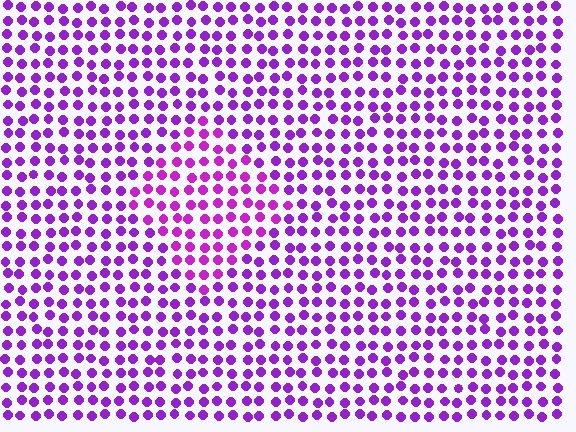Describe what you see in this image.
The image is filled with small purple elements in a uniform arrangement. A diamond-shaped region is visible where the elements are tinted to a slightly different hue, forming a subtle color boundary.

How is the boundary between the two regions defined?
The boundary is defined purely by a slight shift in hue (about 20 degrees). Spacing, size, and orientation are identical on both sides.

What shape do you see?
I see a diamond.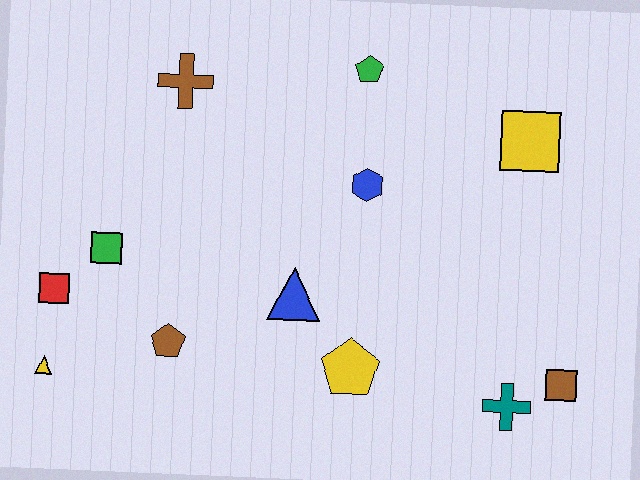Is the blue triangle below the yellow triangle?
No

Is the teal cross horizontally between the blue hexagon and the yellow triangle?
No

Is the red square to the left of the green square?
Yes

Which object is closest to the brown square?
The teal cross is closest to the brown square.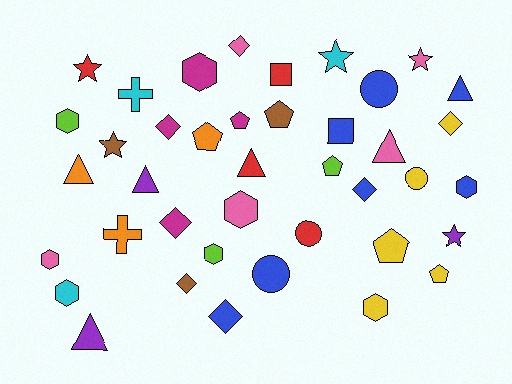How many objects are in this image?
There are 40 objects.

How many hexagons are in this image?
There are 8 hexagons.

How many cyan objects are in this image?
There are 3 cyan objects.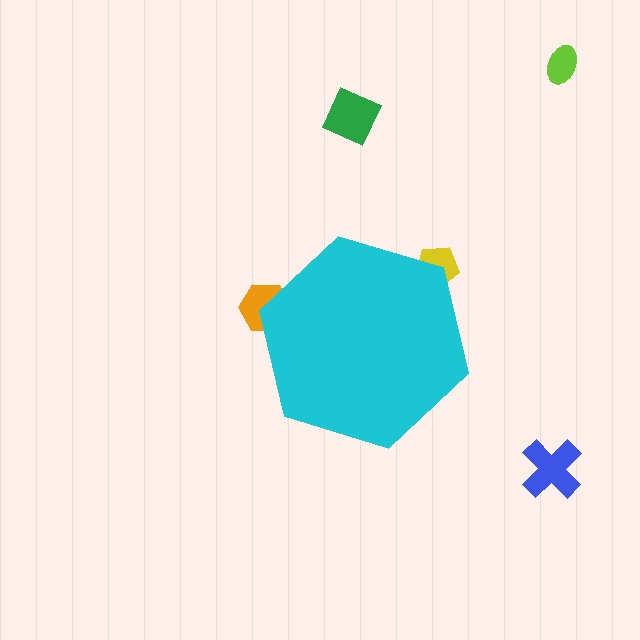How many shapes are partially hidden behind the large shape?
2 shapes are partially hidden.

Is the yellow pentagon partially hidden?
Yes, the yellow pentagon is partially hidden behind the cyan hexagon.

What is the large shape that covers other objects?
A cyan hexagon.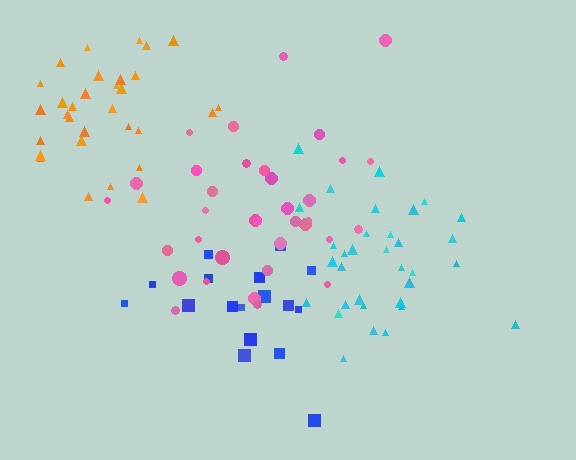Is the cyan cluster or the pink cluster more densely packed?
Cyan.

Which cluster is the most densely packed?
Cyan.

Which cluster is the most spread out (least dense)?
Blue.